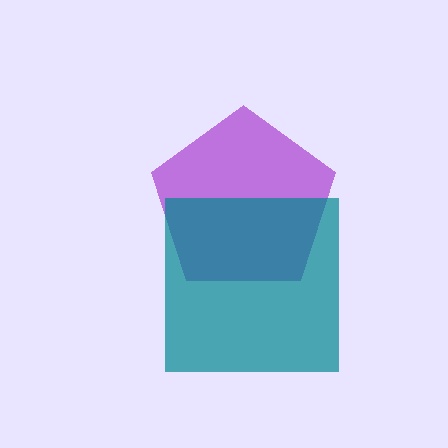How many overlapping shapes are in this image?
There are 2 overlapping shapes in the image.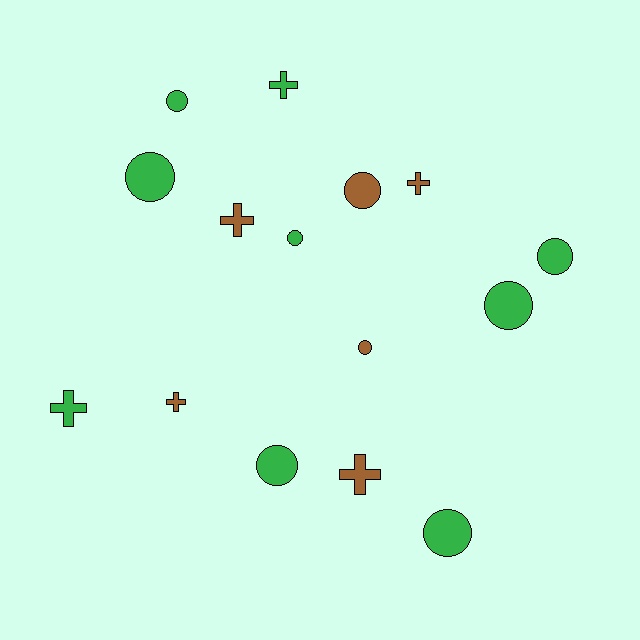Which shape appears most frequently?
Circle, with 9 objects.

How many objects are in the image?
There are 15 objects.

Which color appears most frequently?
Green, with 9 objects.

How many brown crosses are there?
There are 4 brown crosses.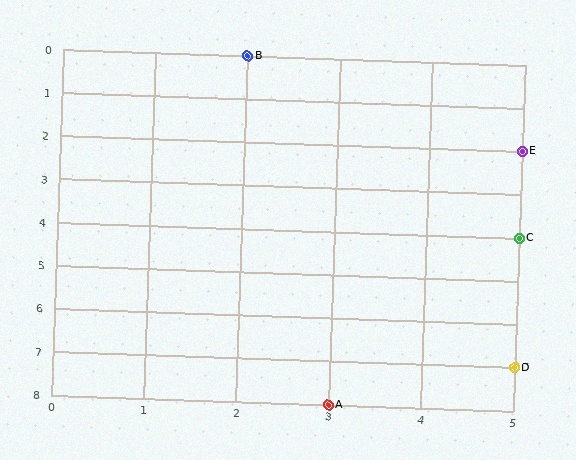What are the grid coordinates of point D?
Point D is at grid coordinates (5, 7).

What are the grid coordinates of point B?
Point B is at grid coordinates (2, 0).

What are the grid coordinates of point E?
Point E is at grid coordinates (5, 2).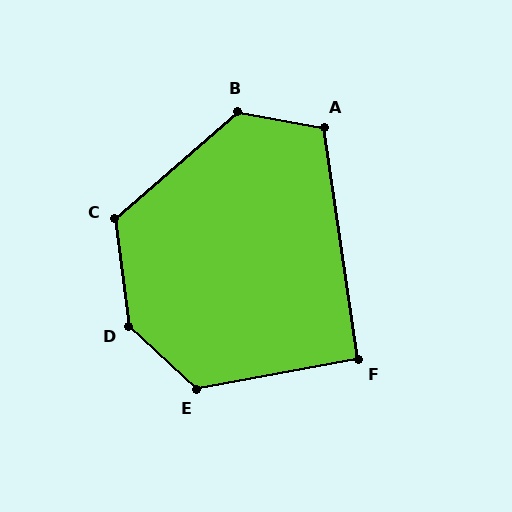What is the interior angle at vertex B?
Approximately 128 degrees (obtuse).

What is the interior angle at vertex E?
Approximately 127 degrees (obtuse).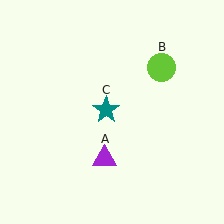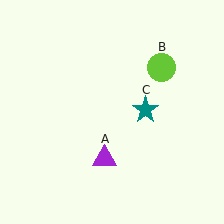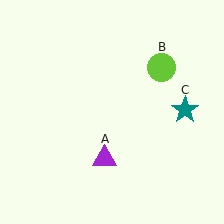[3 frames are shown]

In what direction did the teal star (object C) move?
The teal star (object C) moved right.